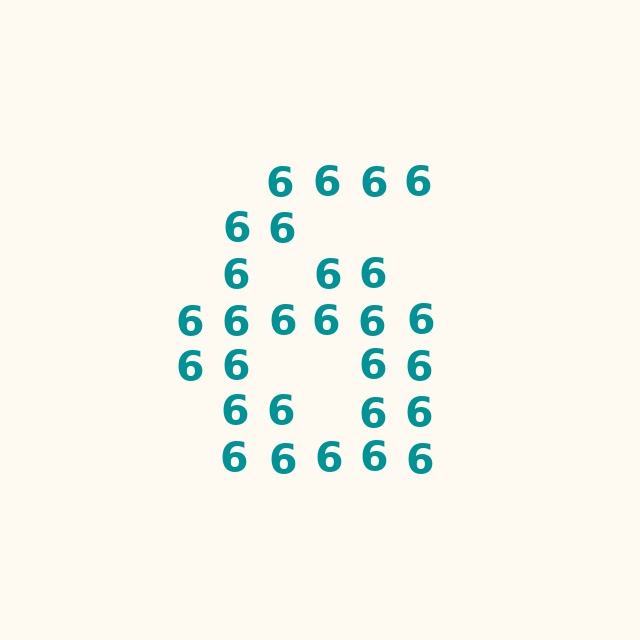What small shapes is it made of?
It is made of small digit 6's.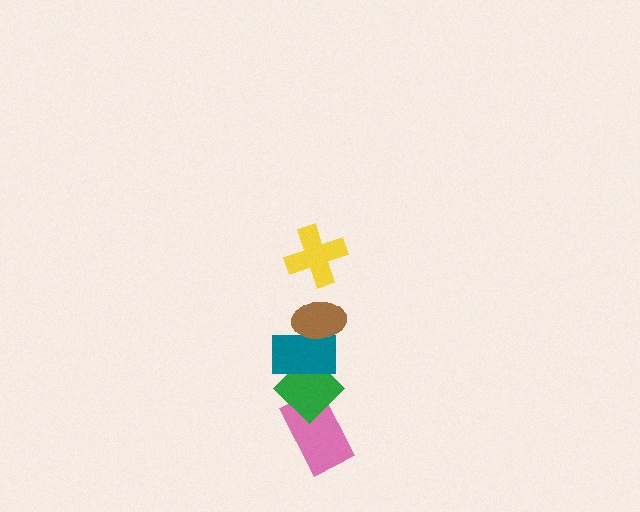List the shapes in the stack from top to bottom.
From top to bottom: the yellow cross, the brown ellipse, the teal rectangle, the green diamond, the pink rectangle.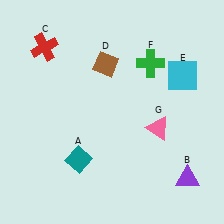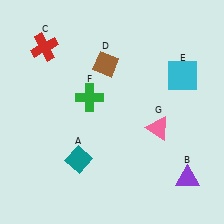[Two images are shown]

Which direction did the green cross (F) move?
The green cross (F) moved left.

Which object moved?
The green cross (F) moved left.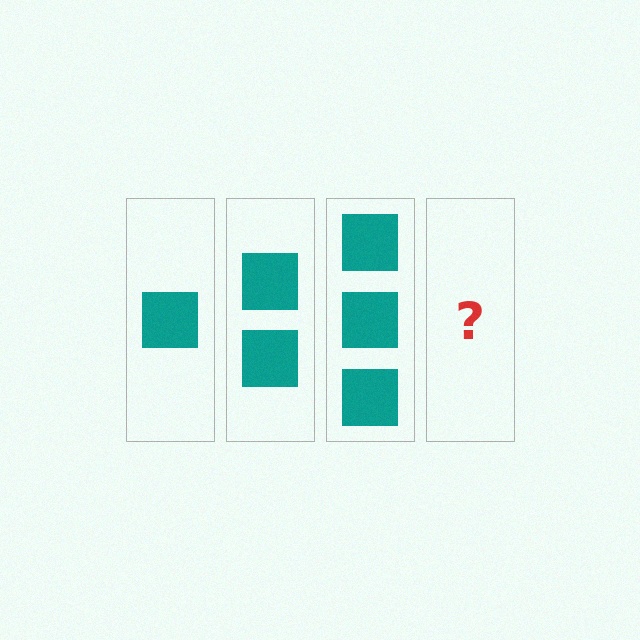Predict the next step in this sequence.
The next step is 4 squares.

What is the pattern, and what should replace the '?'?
The pattern is that each step adds one more square. The '?' should be 4 squares.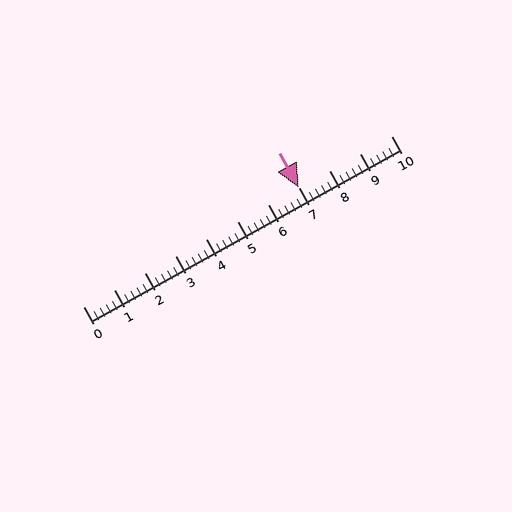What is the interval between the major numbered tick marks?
The major tick marks are spaced 1 units apart.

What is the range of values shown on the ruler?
The ruler shows values from 0 to 10.